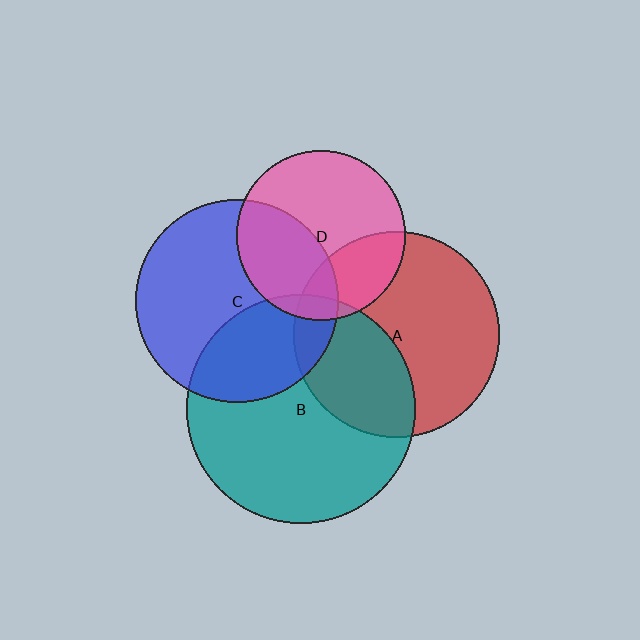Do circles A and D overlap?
Yes.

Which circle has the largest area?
Circle B (teal).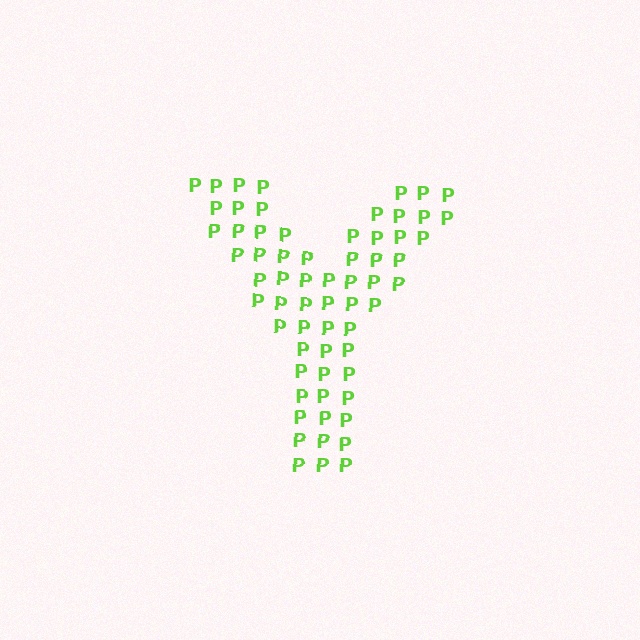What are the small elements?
The small elements are letter P's.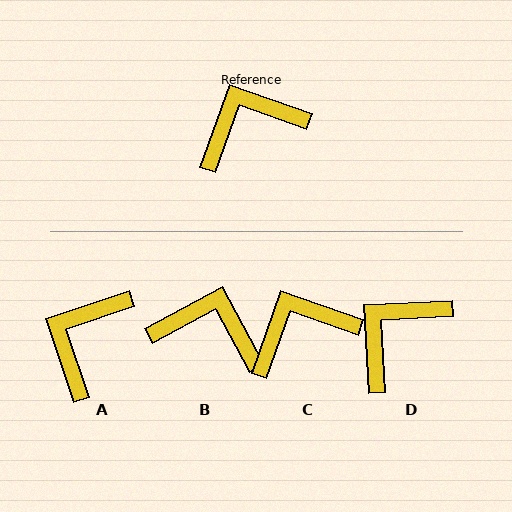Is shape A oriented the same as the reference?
No, it is off by about 38 degrees.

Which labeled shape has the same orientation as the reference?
C.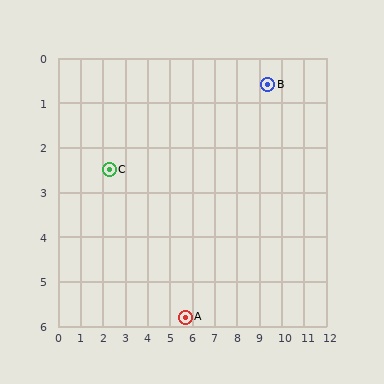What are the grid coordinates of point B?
Point B is at approximately (9.4, 0.6).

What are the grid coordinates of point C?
Point C is at approximately (2.3, 2.5).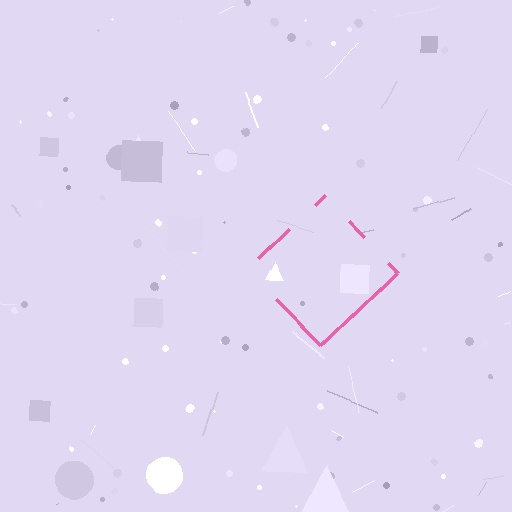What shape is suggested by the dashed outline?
The dashed outline suggests a diamond.